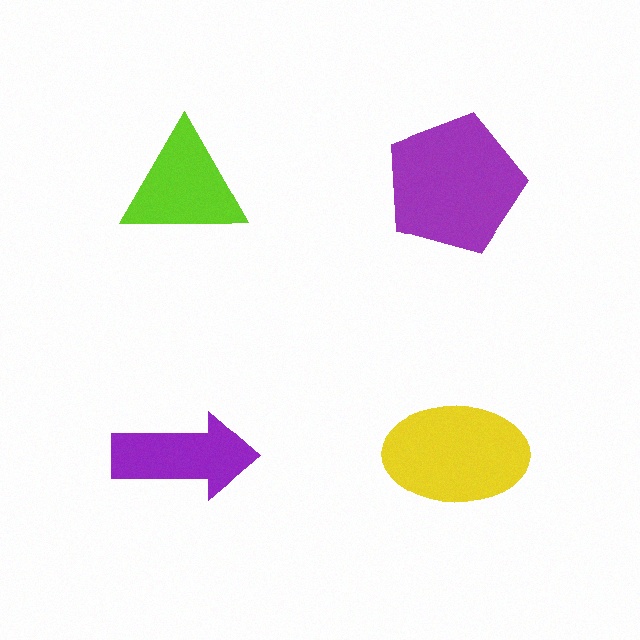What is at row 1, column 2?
A purple pentagon.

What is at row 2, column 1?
A purple arrow.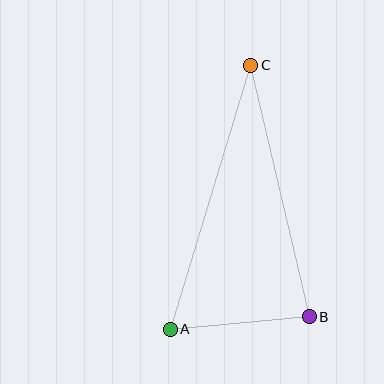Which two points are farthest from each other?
Points A and C are farthest from each other.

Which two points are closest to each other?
Points A and B are closest to each other.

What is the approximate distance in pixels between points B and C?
The distance between B and C is approximately 258 pixels.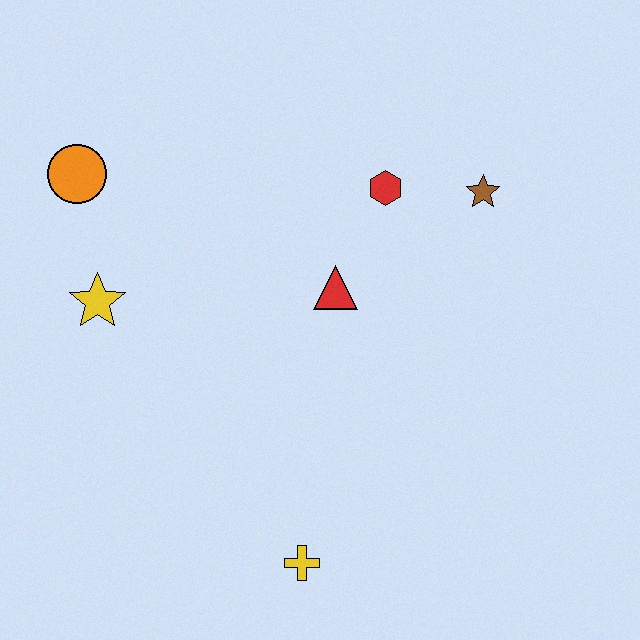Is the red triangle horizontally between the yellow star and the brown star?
Yes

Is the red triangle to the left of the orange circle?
No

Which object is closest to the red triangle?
The red hexagon is closest to the red triangle.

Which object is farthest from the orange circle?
The yellow cross is farthest from the orange circle.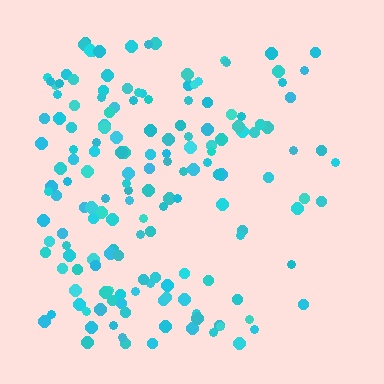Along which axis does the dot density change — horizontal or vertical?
Horizontal.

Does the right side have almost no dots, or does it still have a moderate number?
Still a moderate number, just noticeably fewer than the left.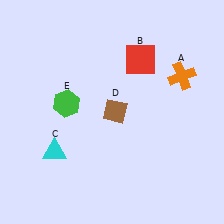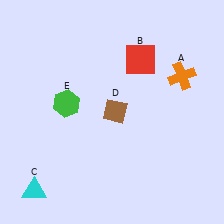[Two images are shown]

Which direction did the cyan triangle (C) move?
The cyan triangle (C) moved down.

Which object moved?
The cyan triangle (C) moved down.